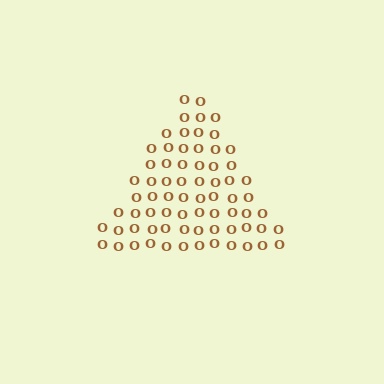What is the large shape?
The large shape is a triangle.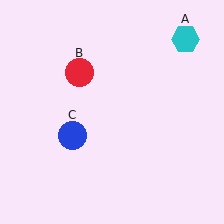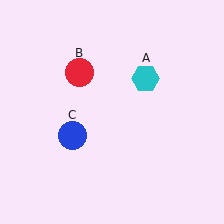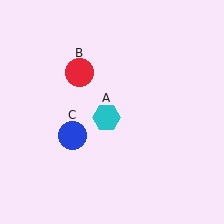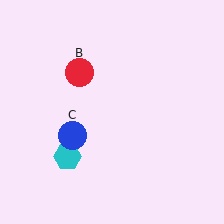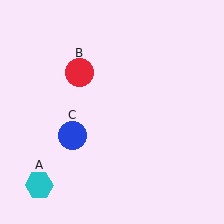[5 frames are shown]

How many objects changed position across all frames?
1 object changed position: cyan hexagon (object A).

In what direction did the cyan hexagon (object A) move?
The cyan hexagon (object A) moved down and to the left.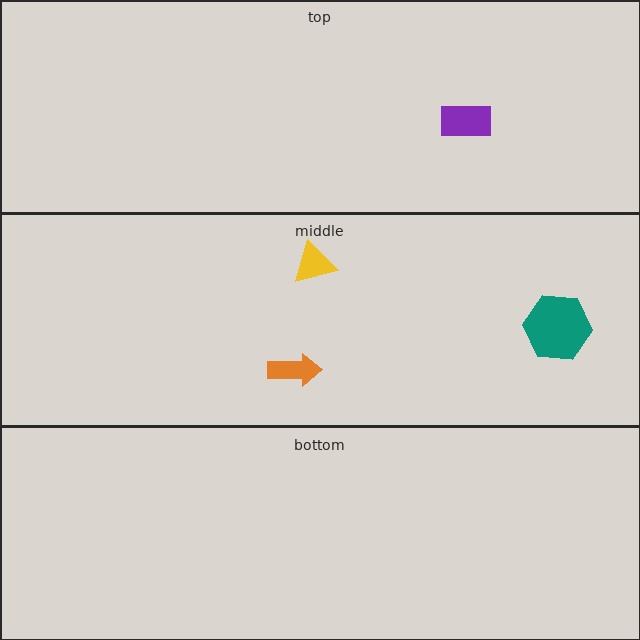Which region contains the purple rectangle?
The top region.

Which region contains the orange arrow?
The middle region.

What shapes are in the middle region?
The yellow triangle, the orange arrow, the teal hexagon.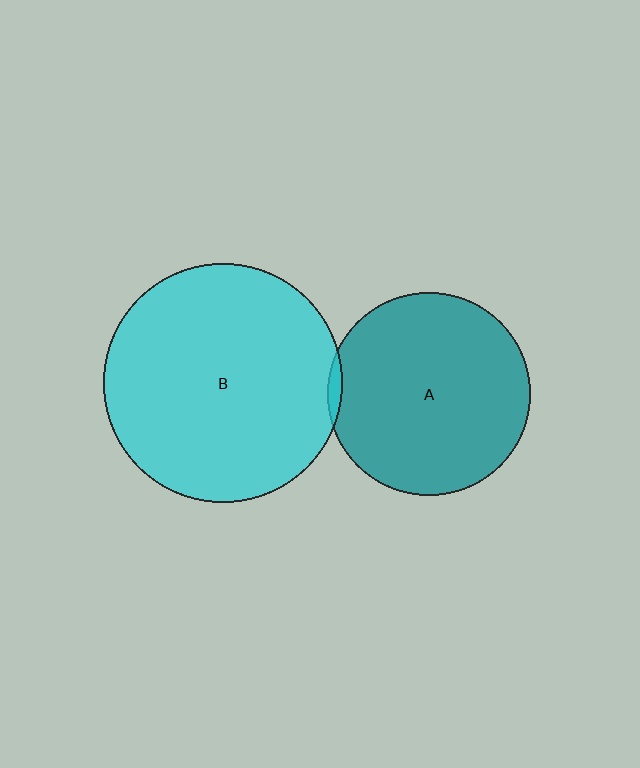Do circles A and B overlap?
Yes.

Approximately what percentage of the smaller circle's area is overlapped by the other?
Approximately 5%.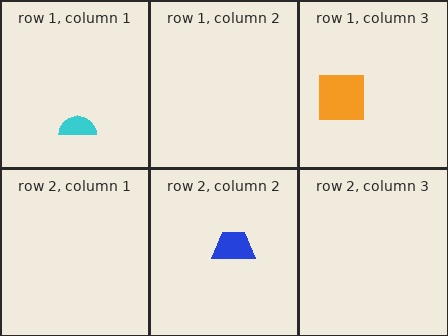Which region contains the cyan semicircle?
The row 1, column 1 region.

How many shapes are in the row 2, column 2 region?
1.